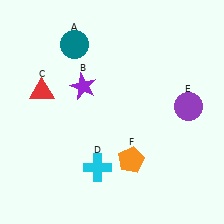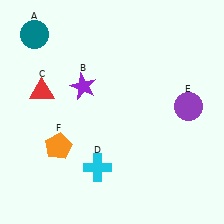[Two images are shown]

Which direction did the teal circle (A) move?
The teal circle (A) moved left.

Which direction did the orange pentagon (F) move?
The orange pentagon (F) moved left.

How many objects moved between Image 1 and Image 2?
2 objects moved between the two images.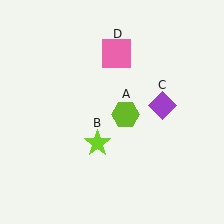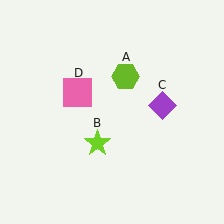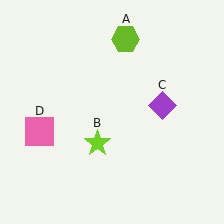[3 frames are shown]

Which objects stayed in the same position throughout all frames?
Lime star (object B) and purple diamond (object C) remained stationary.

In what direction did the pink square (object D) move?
The pink square (object D) moved down and to the left.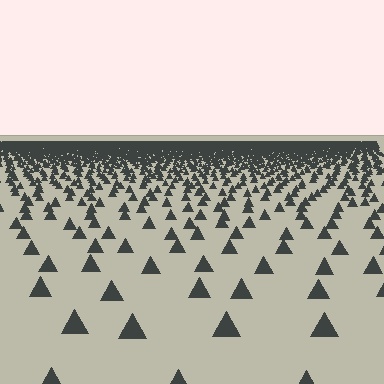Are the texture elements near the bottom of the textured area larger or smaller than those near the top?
Larger. Near the bottom, elements are closer to the viewer and appear at a bigger on-screen size.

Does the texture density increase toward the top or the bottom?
Density increases toward the top.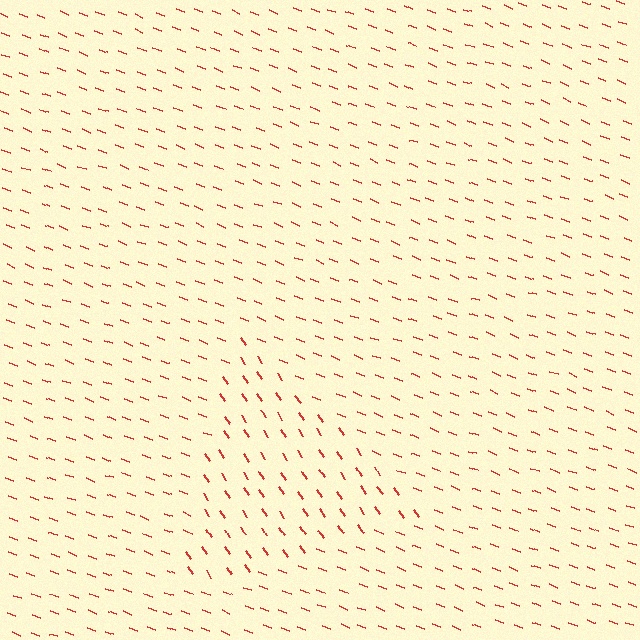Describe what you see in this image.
The image is filled with small red line segments. A triangle region in the image has lines oriented differently from the surrounding lines, creating a visible texture boundary.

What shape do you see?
I see a triangle.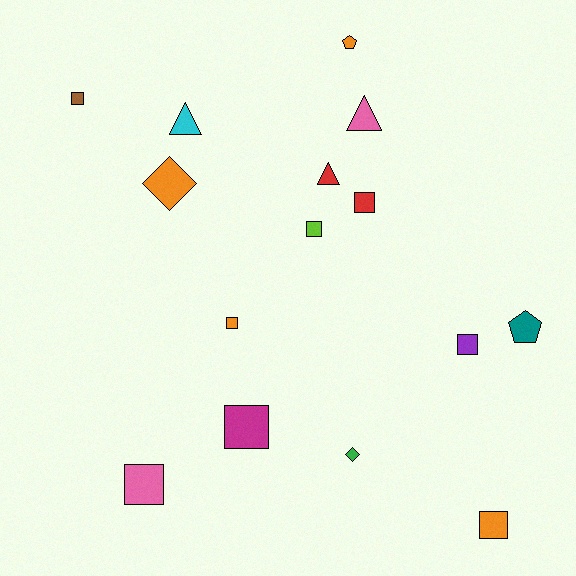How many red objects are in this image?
There are 2 red objects.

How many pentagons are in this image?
There are 2 pentagons.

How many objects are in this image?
There are 15 objects.